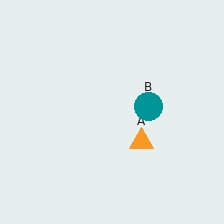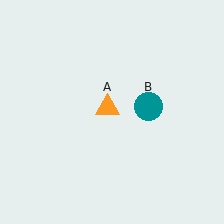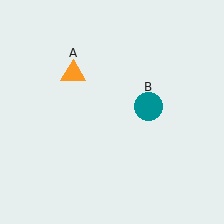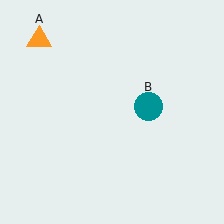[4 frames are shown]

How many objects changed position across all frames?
1 object changed position: orange triangle (object A).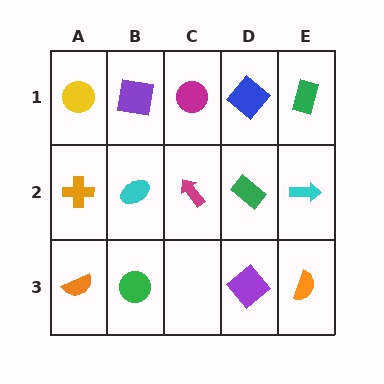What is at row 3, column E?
An orange semicircle.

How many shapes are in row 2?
5 shapes.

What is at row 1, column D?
A blue diamond.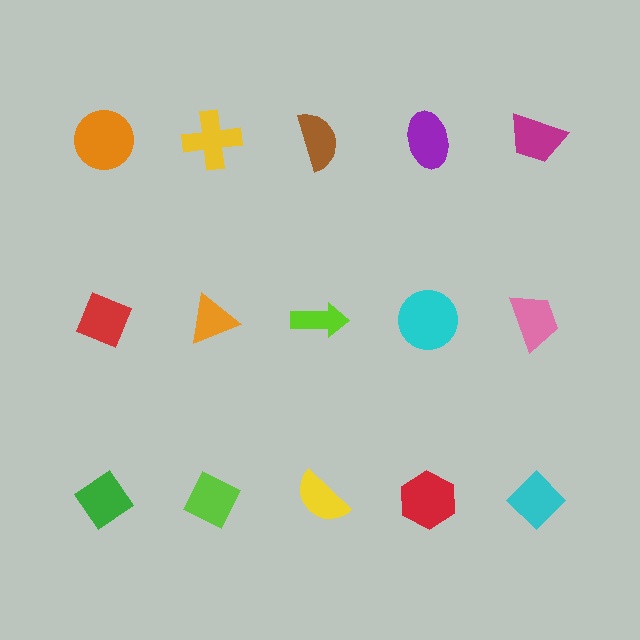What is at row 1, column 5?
A magenta trapezoid.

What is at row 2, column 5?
A pink trapezoid.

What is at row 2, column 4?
A cyan circle.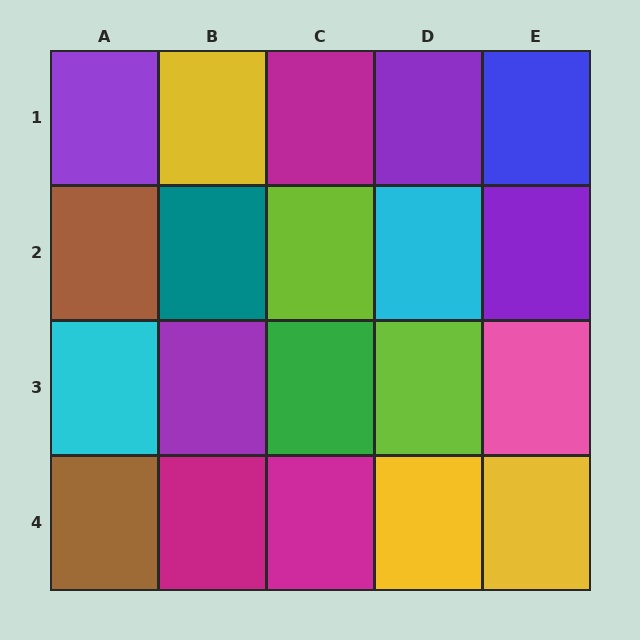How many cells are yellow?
3 cells are yellow.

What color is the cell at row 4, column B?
Magenta.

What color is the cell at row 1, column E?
Blue.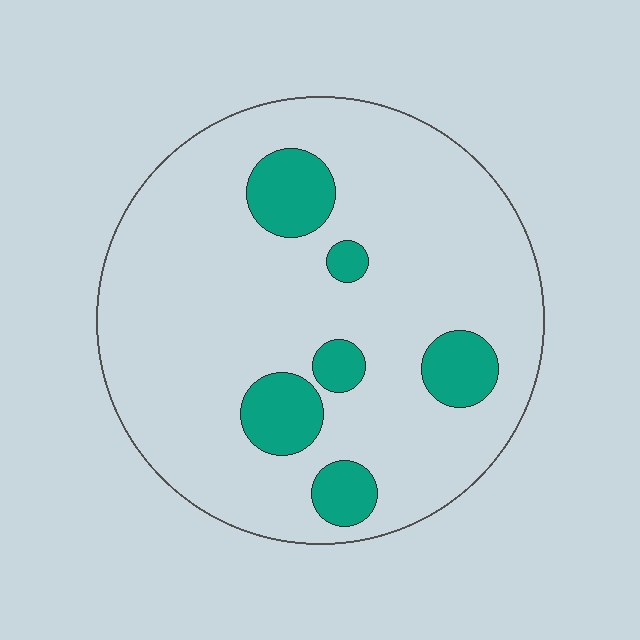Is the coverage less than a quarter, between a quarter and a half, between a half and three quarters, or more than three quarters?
Less than a quarter.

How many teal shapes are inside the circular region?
6.